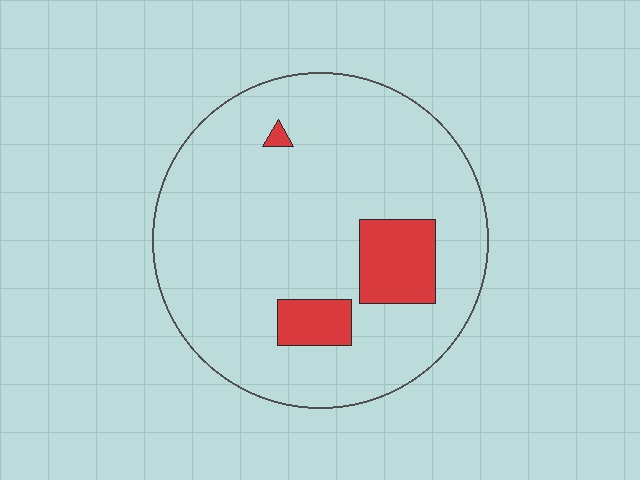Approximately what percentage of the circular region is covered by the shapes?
Approximately 10%.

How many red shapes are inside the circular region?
3.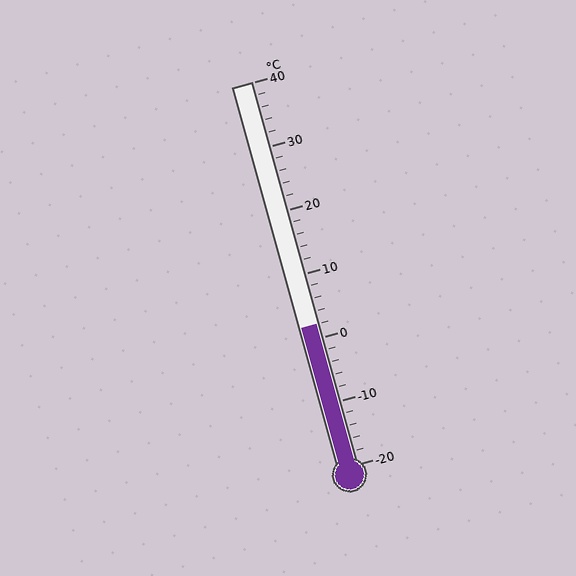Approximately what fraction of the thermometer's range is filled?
The thermometer is filled to approximately 35% of its range.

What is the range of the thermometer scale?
The thermometer scale ranges from -20°C to 40°C.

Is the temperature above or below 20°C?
The temperature is below 20°C.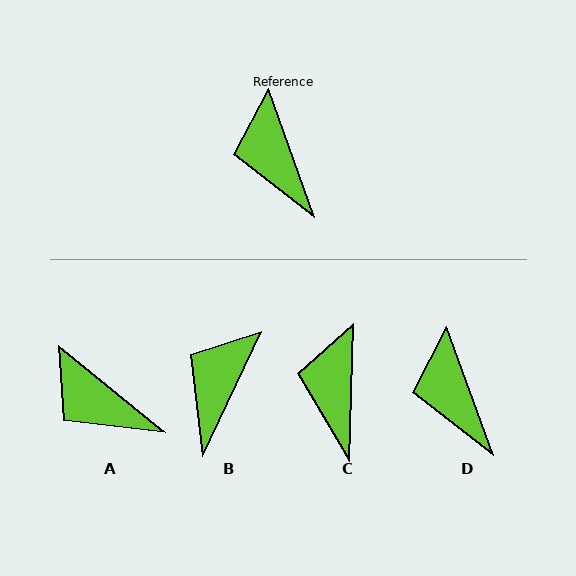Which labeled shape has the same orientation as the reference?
D.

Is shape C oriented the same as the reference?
No, it is off by about 21 degrees.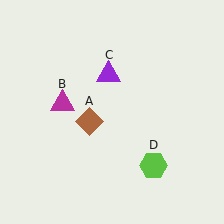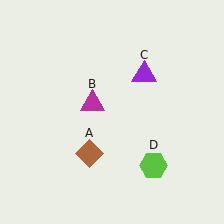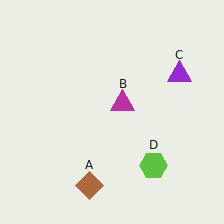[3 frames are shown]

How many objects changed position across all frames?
3 objects changed position: brown diamond (object A), magenta triangle (object B), purple triangle (object C).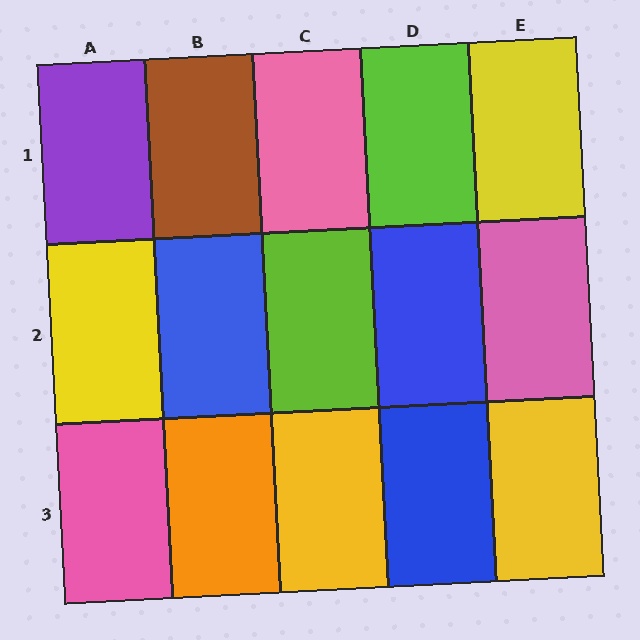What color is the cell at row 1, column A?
Purple.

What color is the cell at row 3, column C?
Yellow.